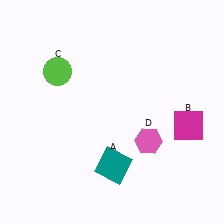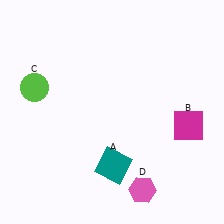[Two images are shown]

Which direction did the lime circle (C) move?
The lime circle (C) moved left.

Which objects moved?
The objects that moved are: the lime circle (C), the pink hexagon (D).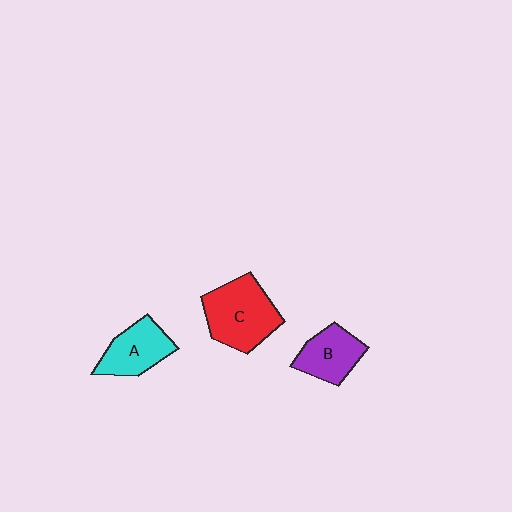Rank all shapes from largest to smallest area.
From largest to smallest: C (red), A (cyan), B (purple).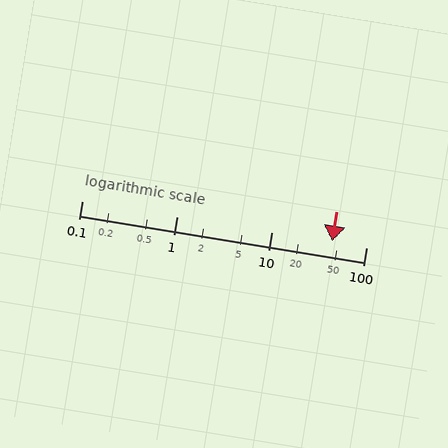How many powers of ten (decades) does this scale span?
The scale spans 3 decades, from 0.1 to 100.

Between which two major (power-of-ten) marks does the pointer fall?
The pointer is between 10 and 100.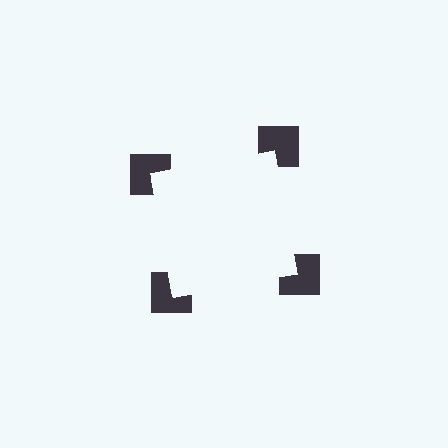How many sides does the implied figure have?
4 sides.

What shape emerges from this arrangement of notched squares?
An illusory square — its edges are inferred from the aligned wedge cuts in the notched squares, not physically drawn.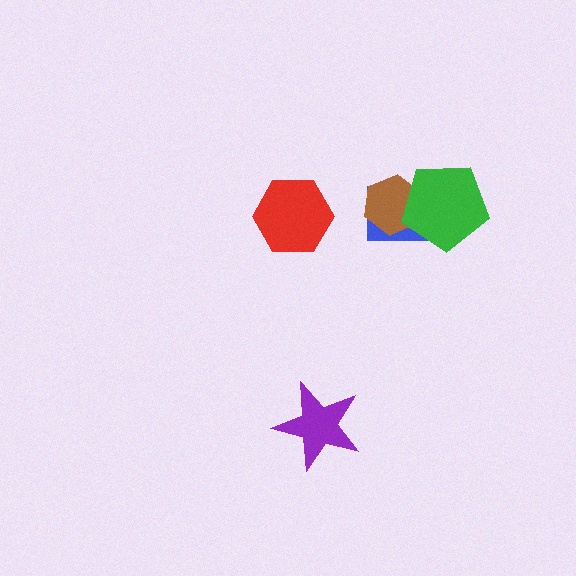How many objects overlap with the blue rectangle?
2 objects overlap with the blue rectangle.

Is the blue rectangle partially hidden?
Yes, it is partially covered by another shape.